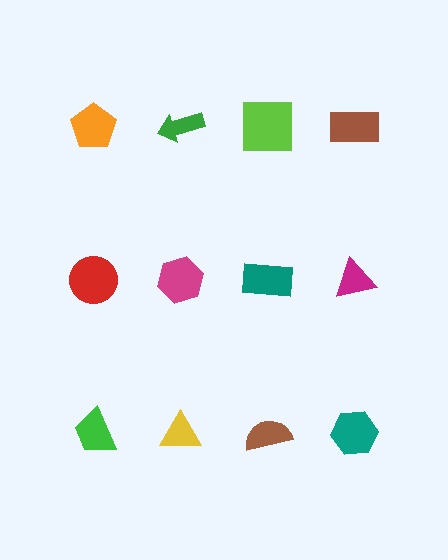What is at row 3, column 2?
A yellow triangle.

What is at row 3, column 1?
A green trapezoid.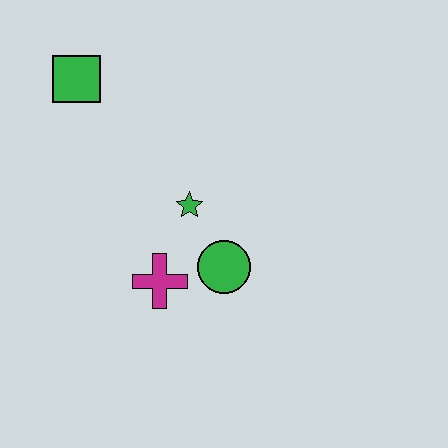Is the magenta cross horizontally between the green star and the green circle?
No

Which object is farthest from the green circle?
The green square is farthest from the green circle.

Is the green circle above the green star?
No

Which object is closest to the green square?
The green star is closest to the green square.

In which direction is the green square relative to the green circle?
The green square is above the green circle.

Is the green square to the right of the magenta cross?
No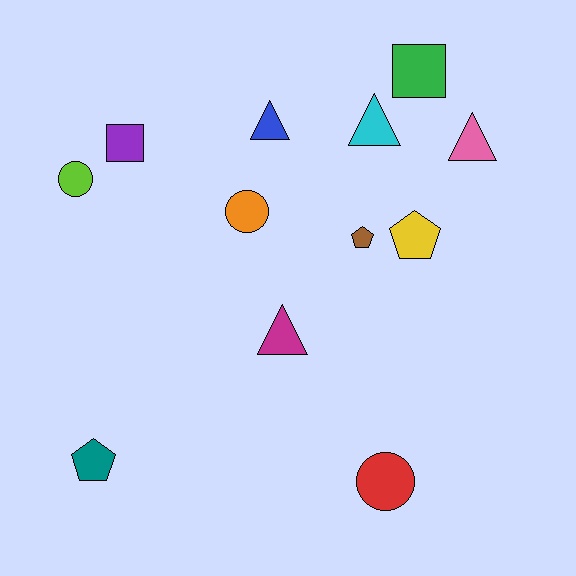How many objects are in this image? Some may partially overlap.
There are 12 objects.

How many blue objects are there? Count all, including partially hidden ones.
There is 1 blue object.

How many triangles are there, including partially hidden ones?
There are 4 triangles.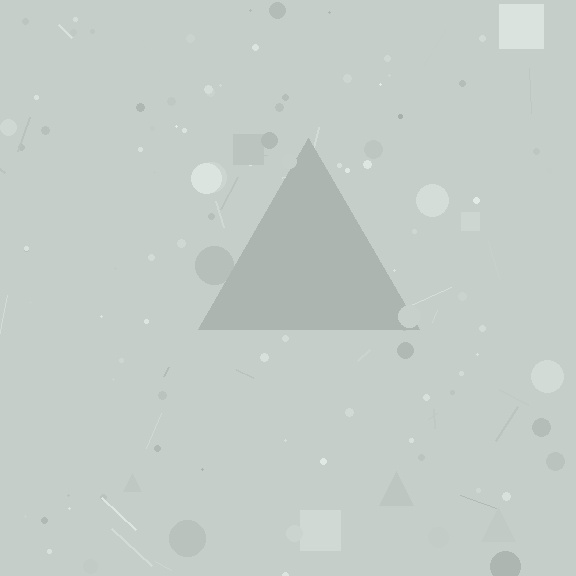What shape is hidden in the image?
A triangle is hidden in the image.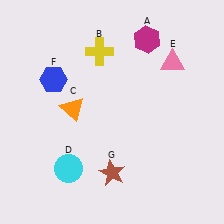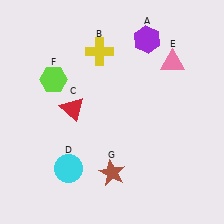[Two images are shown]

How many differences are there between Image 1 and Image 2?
There are 3 differences between the two images.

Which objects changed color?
A changed from magenta to purple. C changed from orange to red. F changed from blue to lime.